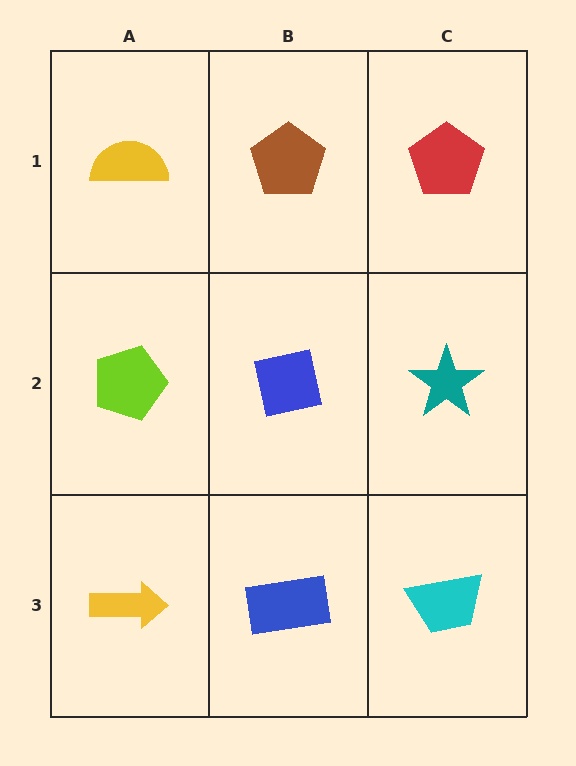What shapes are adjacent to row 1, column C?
A teal star (row 2, column C), a brown pentagon (row 1, column B).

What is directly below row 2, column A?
A yellow arrow.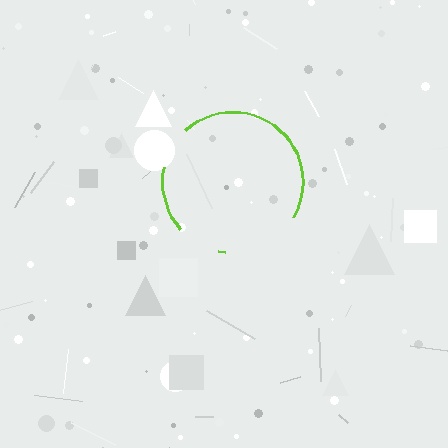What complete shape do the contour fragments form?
The contour fragments form a circle.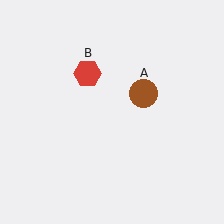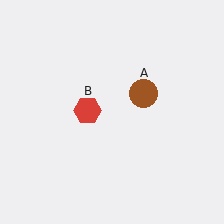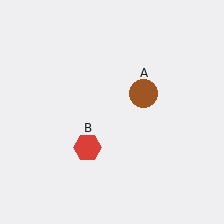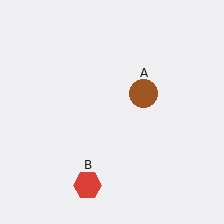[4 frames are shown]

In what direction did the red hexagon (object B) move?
The red hexagon (object B) moved down.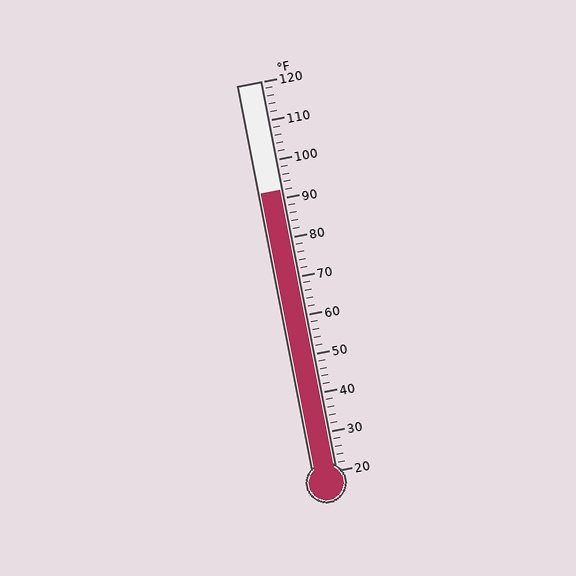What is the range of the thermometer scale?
The thermometer scale ranges from 20°F to 120°F.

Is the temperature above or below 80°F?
The temperature is above 80°F.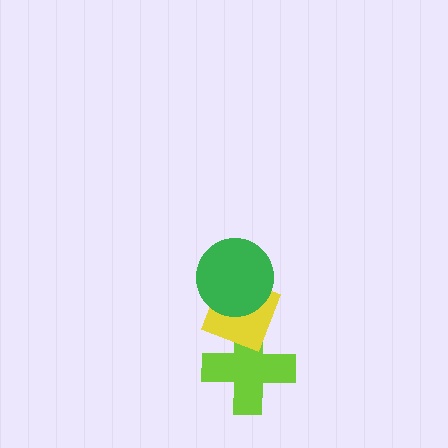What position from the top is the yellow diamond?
The yellow diamond is 2nd from the top.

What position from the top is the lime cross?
The lime cross is 3rd from the top.